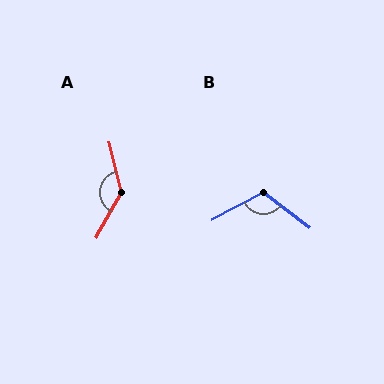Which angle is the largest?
A, at approximately 136 degrees.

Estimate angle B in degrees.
Approximately 115 degrees.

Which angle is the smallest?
B, at approximately 115 degrees.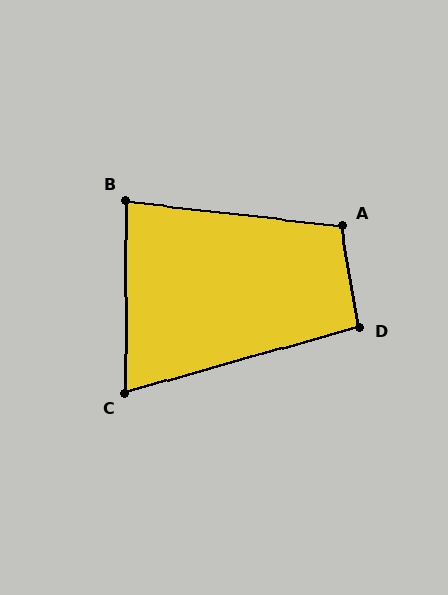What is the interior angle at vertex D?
Approximately 96 degrees (obtuse).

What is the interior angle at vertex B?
Approximately 84 degrees (acute).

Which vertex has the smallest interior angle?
C, at approximately 74 degrees.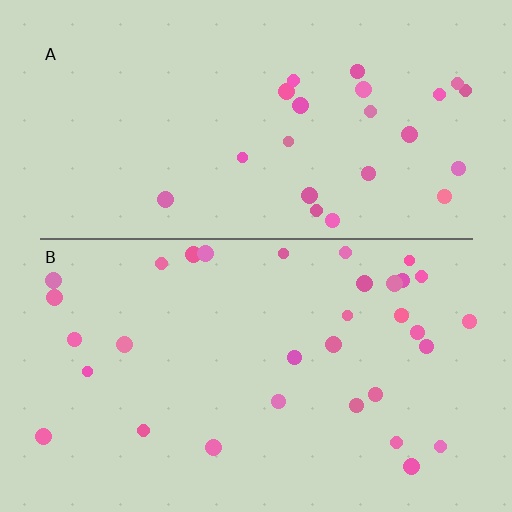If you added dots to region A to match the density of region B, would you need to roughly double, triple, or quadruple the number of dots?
Approximately double.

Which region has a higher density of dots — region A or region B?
B (the bottom).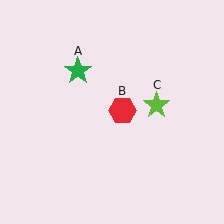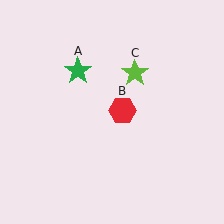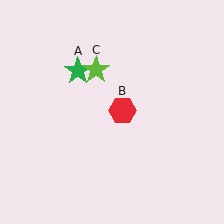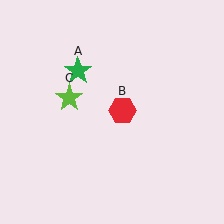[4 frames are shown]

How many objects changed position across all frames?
1 object changed position: lime star (object C).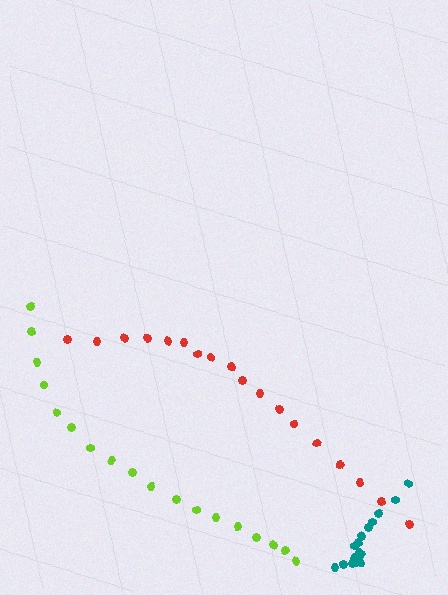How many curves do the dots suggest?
There are 3 distinct paths.